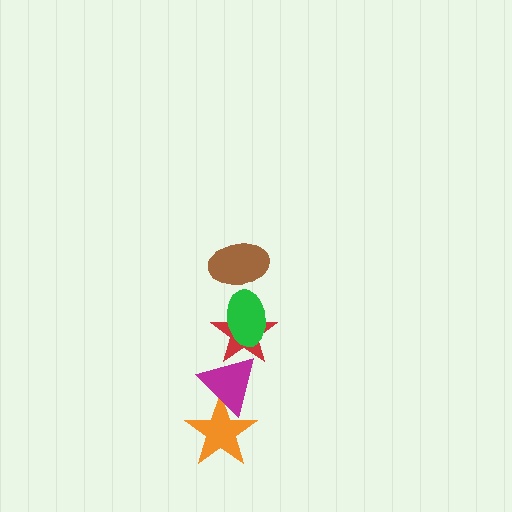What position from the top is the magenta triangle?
The magenta triangle is 4th from the top.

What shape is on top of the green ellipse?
The brown ellipse is on top of the green ellipse.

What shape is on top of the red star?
The green ellipse is on top of the red star.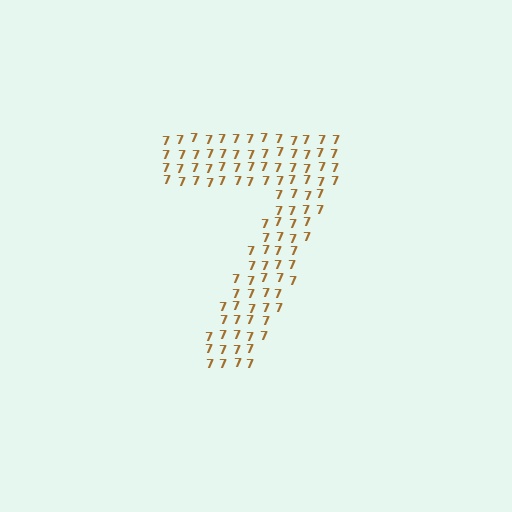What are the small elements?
The small elements are digit 7's.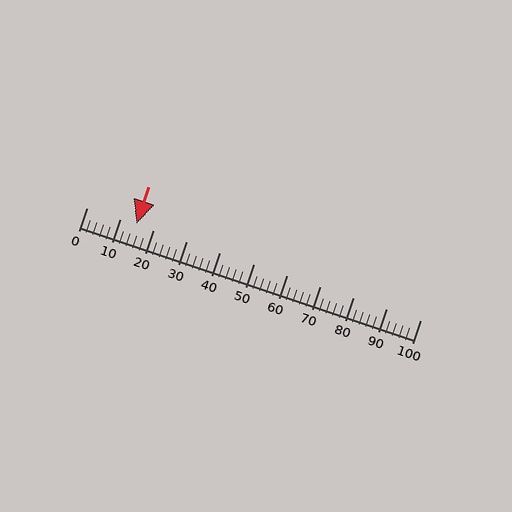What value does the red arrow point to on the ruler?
The red arrow points to approximately 15.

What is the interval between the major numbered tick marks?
The major tick marks are spaced 10 units apart.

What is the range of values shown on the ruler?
The ruler shows values from 0 to 100.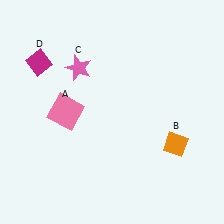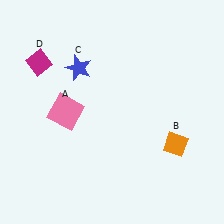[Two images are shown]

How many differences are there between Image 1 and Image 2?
There is 1 difference between the two images.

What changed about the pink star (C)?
In Image 1, C is pink. In Image 2, it changed to blue.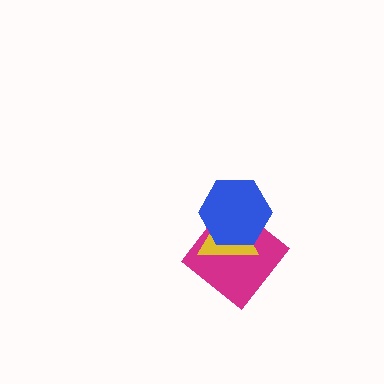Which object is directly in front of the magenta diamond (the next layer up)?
The yellow triangle is directly in front of the magenta diamond.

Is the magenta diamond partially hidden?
Yes, it is partially covered by another shape.